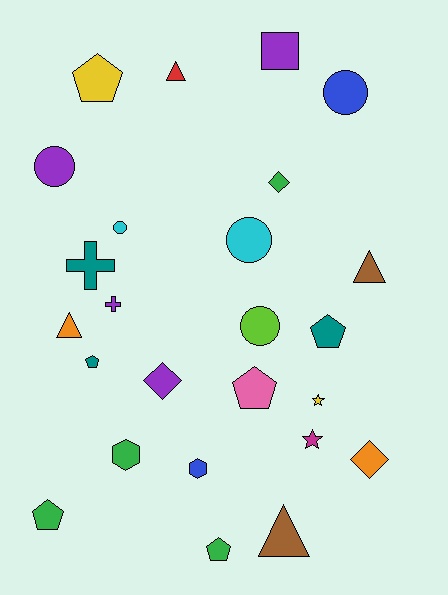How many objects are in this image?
There are 25 objects.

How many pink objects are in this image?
There is 1 pink object.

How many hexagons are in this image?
There are 2 hexagons.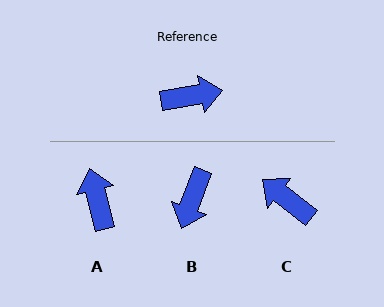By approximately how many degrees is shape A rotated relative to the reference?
Approximately 94 degrees counter-clockwise.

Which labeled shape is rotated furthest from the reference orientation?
C, about 132 degrees away.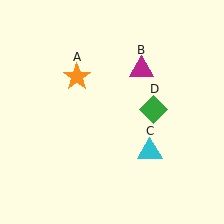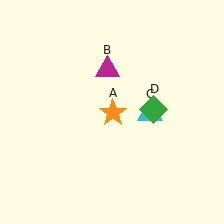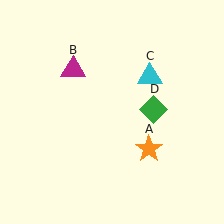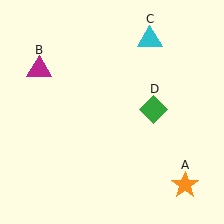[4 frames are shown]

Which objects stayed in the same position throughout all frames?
Green diamond (object D) remained stationary.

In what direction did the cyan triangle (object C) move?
The cyan triangle (object C) moved up.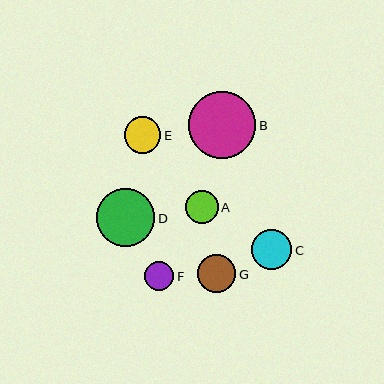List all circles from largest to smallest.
From largest to smallest: B, D, C, G, E, A, F.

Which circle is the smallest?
Circle F is the smallest with a size of approximately 29 pixels.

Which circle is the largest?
Circle B is the largest with a size of approximately 67 pixels.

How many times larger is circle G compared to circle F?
Circle G is approximately 1.3 times the size of circle F.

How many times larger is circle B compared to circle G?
Circle B is approximately 1.8 times the size of circle G.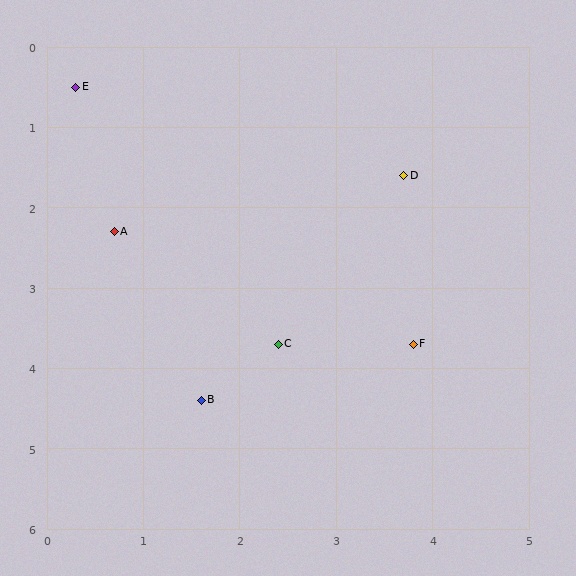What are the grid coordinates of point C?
Point C is at approximately (2.4, 3.7).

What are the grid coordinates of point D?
Point D is at approximately (3.7, 1.6).